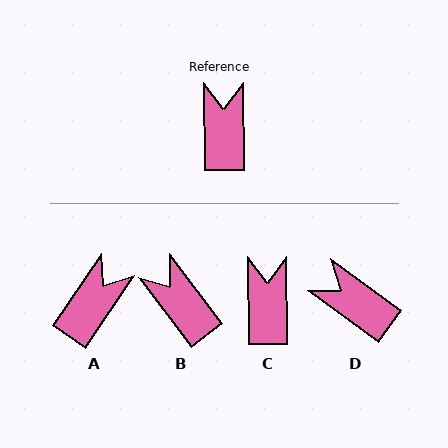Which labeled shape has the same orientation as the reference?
C.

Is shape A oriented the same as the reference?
No, it is off by about 35 degrees.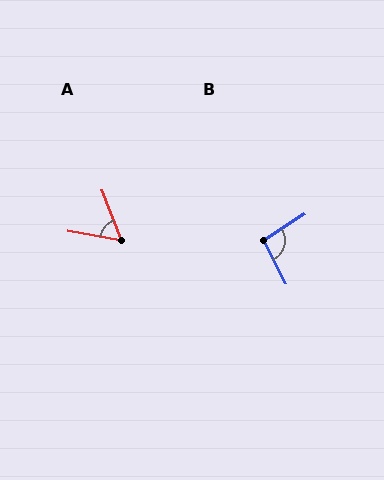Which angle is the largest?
B, at approximately 95 degrees.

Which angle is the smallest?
A, at approximately 59 degrees.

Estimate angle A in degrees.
Approximately 59 degrees.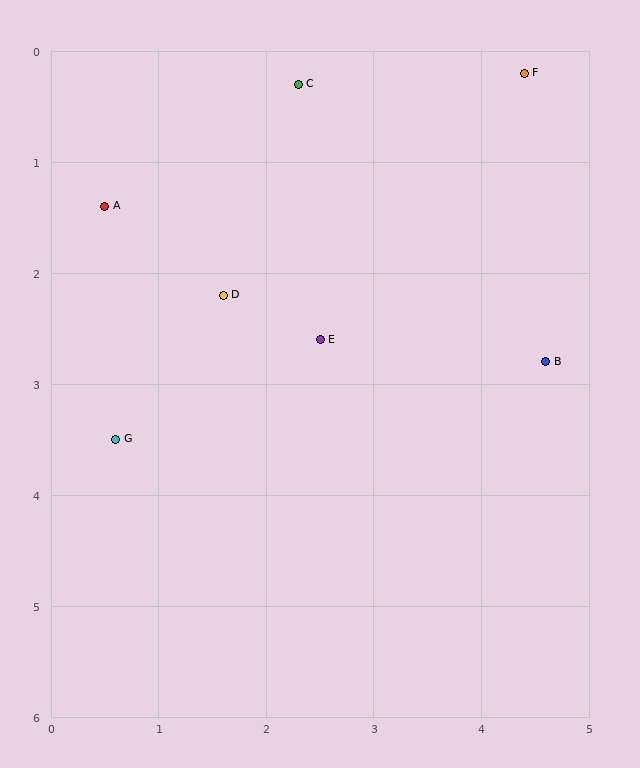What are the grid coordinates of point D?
Point D is at approximately (1.6, 2.2).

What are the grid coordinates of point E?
Point E is at approximately (2.5, 2.6).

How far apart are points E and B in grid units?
Points E and B are about 2.1 grid units apart.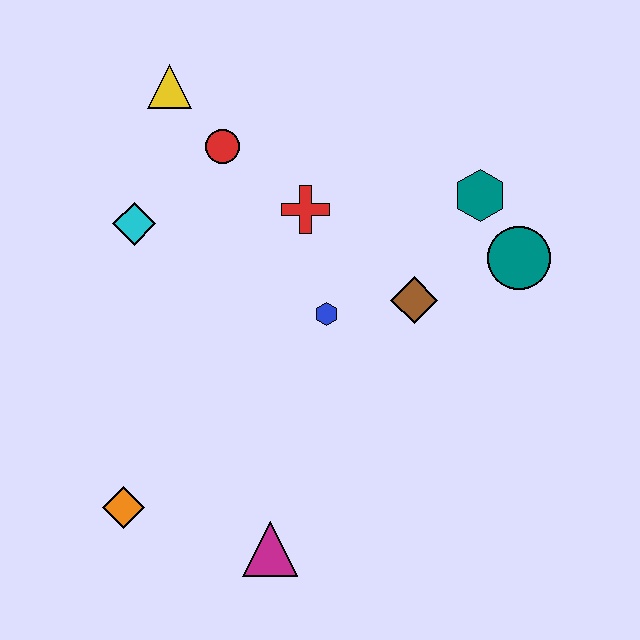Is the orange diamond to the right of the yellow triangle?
No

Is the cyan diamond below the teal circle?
No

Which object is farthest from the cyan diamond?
The teal circle is farthest from the cyan diamond.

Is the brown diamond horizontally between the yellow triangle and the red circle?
No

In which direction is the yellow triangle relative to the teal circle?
The yellow triangle is to the left of the teal circle.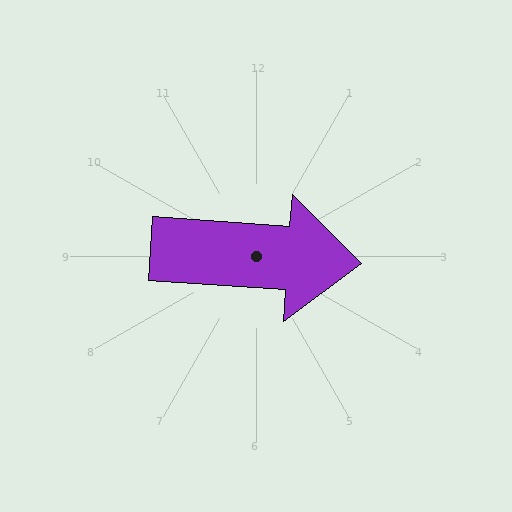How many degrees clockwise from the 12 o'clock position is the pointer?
Approximately 94 degrees.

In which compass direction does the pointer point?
East.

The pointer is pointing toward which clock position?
Roughly 3 o'clock.